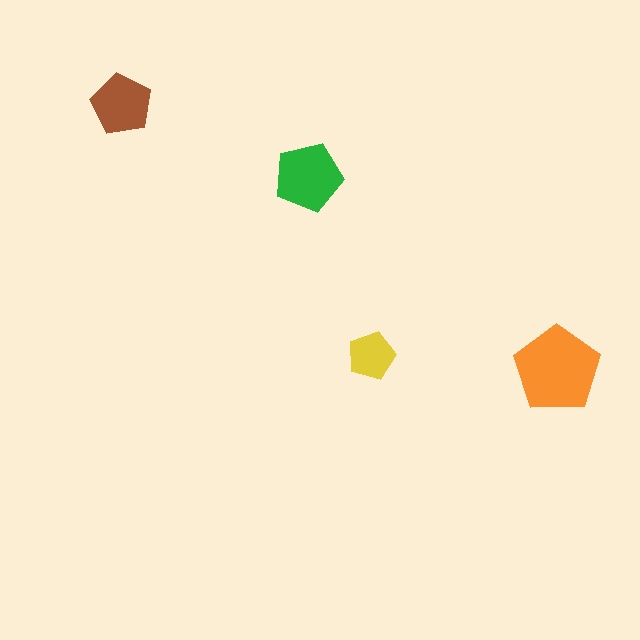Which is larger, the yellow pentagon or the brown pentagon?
The brown one.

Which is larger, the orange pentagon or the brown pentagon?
The orange one.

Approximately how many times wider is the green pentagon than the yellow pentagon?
About 1.5 times wider.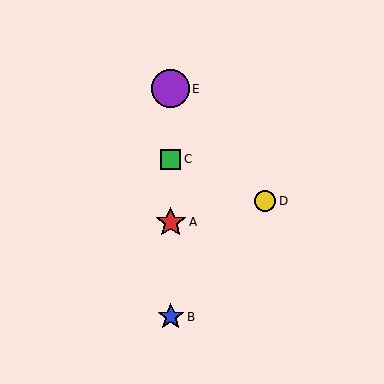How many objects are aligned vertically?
4 objects (A, B, C, E) are aligned vertically.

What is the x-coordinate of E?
Object E is at x≈171.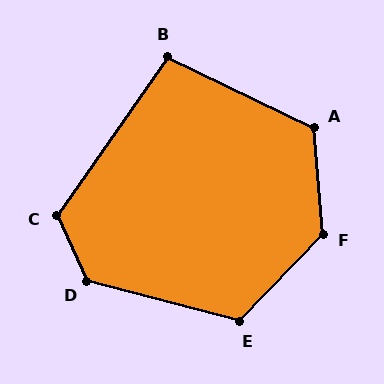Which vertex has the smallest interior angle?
B, at approximately 99 degrees.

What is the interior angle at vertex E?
Approximately 119 degrees (obtuse).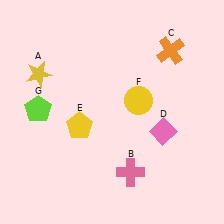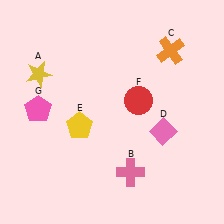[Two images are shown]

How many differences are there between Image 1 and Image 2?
There are 2 differences between the two images.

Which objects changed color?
F changed from yellow to red. G changed from lime to pink.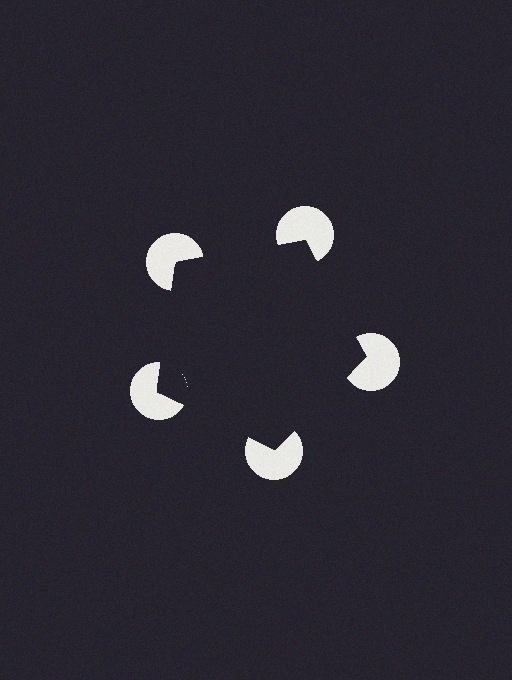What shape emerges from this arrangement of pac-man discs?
An illusory pentagon — its edges are inferred from the aligned wedge cuts in the pac-man discs, not physically drawn.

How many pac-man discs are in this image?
There are 5 — one at each vertex of the illusory pentagon.